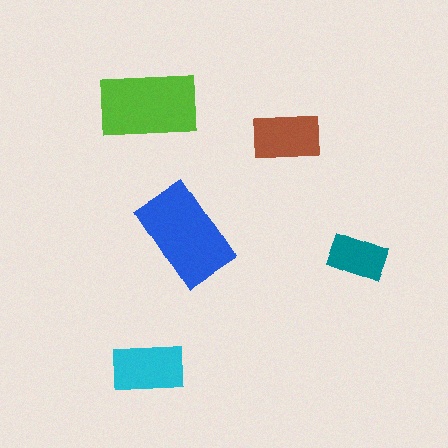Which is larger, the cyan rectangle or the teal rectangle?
The cyan one.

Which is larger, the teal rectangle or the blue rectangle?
The blue one.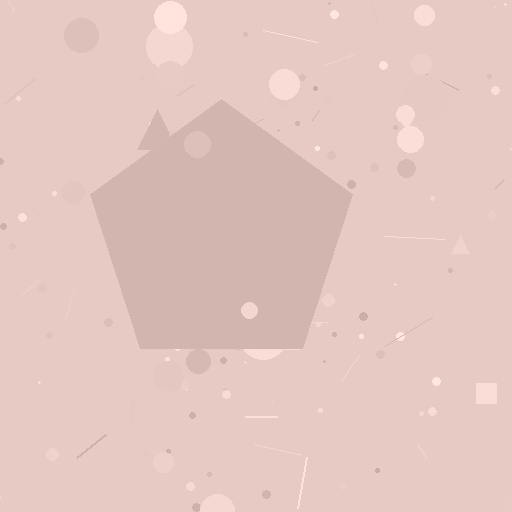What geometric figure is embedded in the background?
A pentagon is embedded in the background.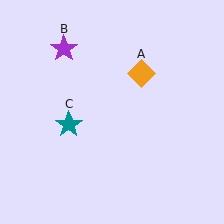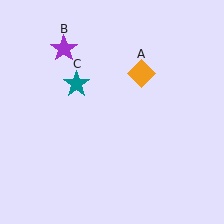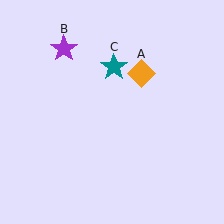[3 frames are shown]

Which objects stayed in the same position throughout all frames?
Orange diamond (object A) and purple star (object B) remained stationary.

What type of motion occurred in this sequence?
The teal star (object C) rotated clockwise around the center of the scene.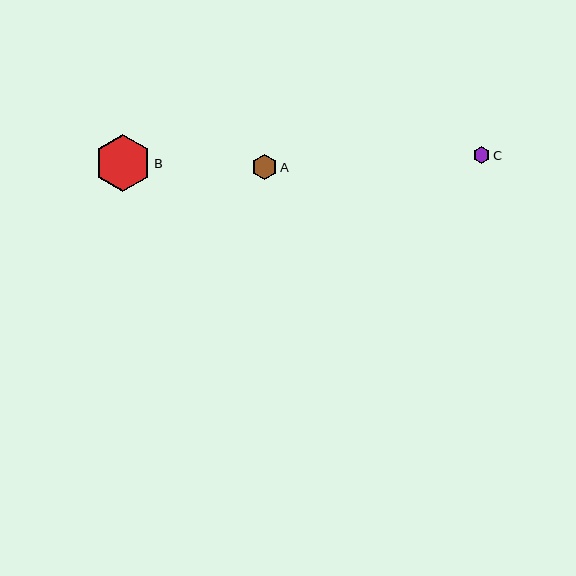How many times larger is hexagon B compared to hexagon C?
Hexagon B is approximately 3.3 times the size of hexagon C.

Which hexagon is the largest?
Hexagon B is the largest with a size of approximately 56 pixels.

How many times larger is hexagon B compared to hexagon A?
Hexagon B is approximately 2.2 times the size of hexagon A.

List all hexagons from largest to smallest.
From largest to smallest: B, A, C.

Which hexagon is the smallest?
Hexagon C is the smallest with a size of approximately 17 pixels.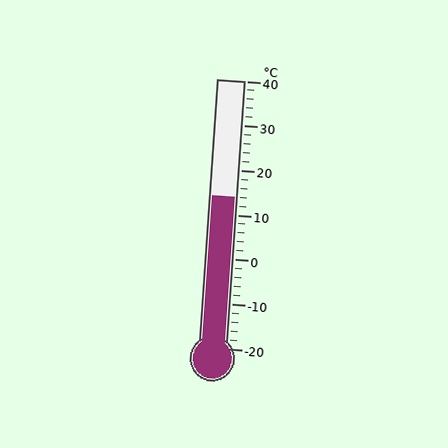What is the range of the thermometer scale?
The thermometer scale ranges from -20°C to 40°C.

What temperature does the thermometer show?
The thermometer shows approximately 14°C.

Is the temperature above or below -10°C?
The temperature is above -10°C.